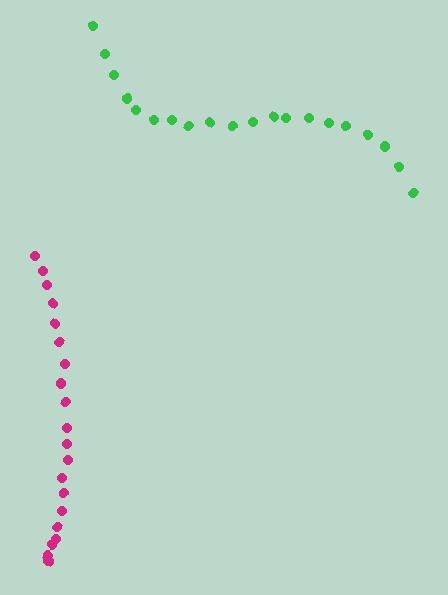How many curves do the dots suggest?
There are 2 distinct paths.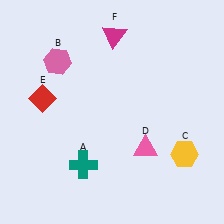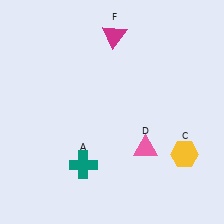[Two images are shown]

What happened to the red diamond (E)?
The red diamond (E) was removed in Image 2. It was in the top-left area of Image 1.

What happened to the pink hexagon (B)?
The pink hexagon (B) was removed in Image 2. It was in the top-left area of Image 1.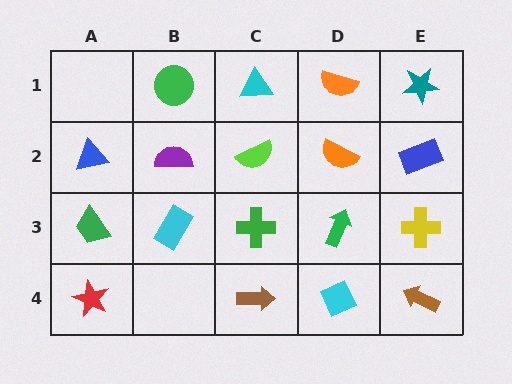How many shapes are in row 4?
4 shapes.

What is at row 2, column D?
An orange semicircle.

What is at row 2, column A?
A blue triangle.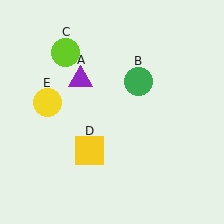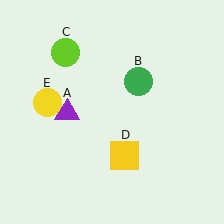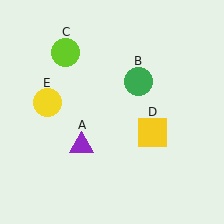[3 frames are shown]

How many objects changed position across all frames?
2 objects changed position: purple triangle (object A), yellow square (object D).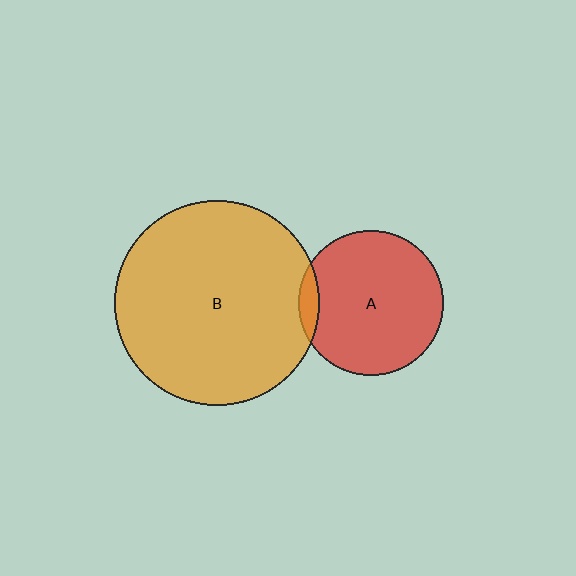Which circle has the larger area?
Circle B (orange).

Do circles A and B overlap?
Yes.